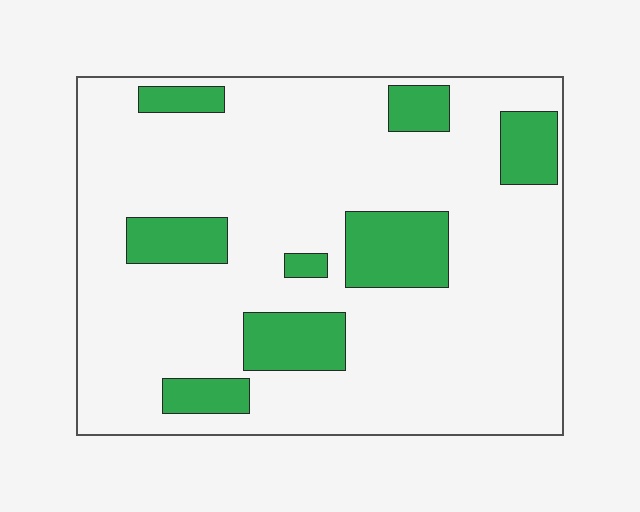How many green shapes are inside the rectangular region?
8.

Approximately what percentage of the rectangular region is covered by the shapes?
Approximately 20%.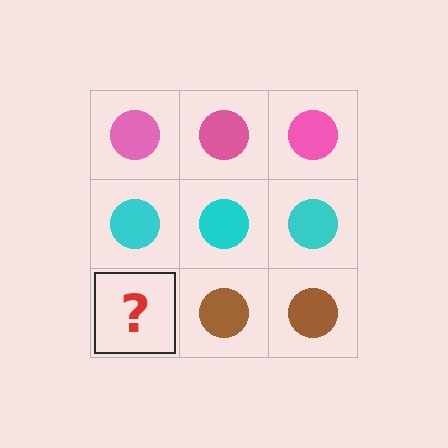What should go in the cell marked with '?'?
The missing cell should contain a brown circle.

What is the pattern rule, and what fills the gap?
The rule is that each row has a consistent color. The gap should be filled with a brown circle.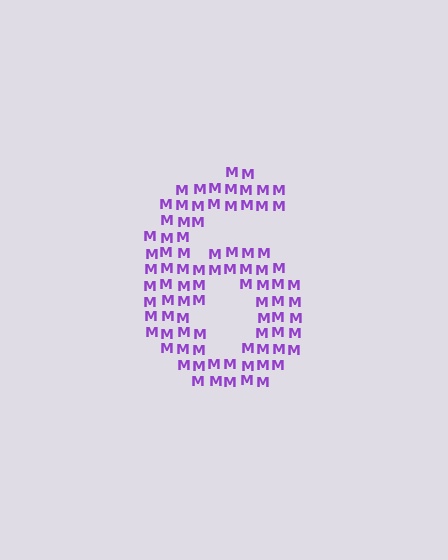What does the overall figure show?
The overall figure shows the digit 6.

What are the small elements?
The small elements are letter M's.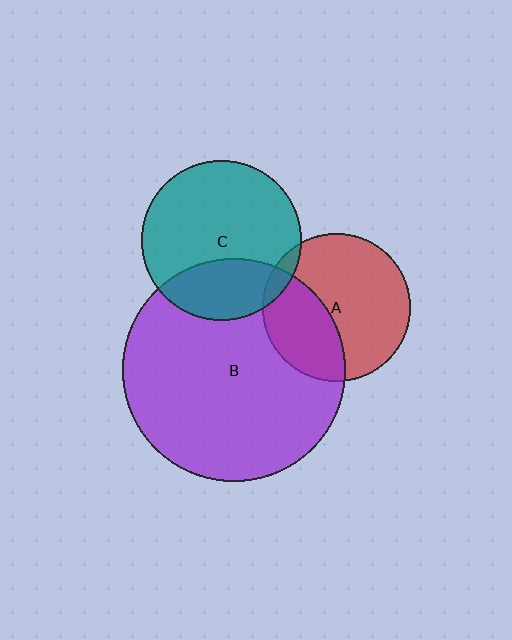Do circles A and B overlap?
Yes.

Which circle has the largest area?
Circle B (purple).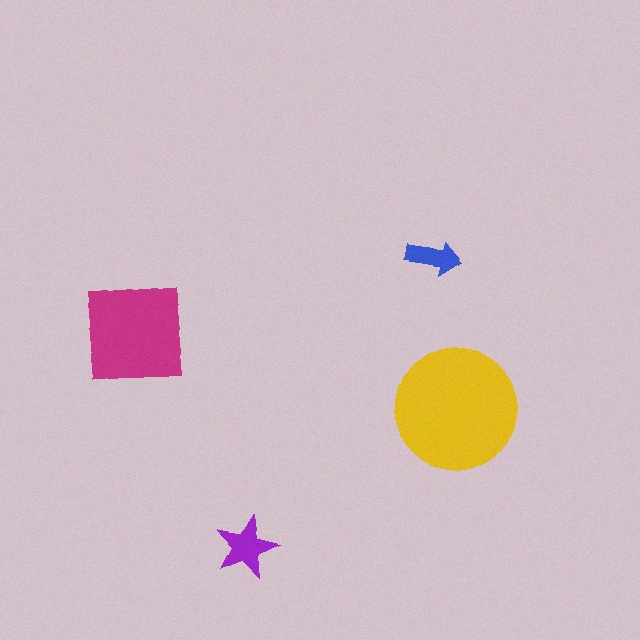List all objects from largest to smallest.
The yellow circle, the magenta square, the purple star, the blue arrow.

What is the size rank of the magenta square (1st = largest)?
2nd.